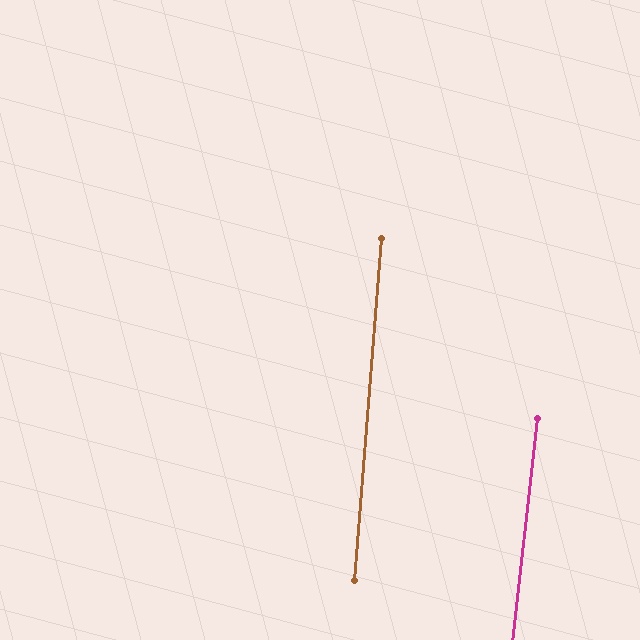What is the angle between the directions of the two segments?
Approximately 2 degrees.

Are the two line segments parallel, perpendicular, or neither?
Parallel — their directions differ by only 1.9°.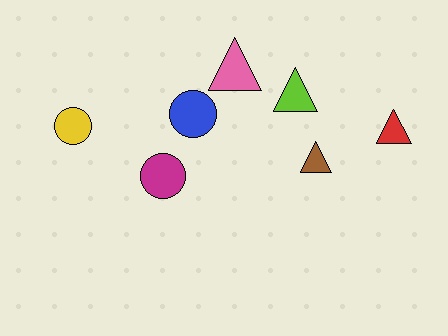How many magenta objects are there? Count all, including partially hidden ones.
There is 1 magenta object.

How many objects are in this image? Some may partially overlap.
There are 7 objects.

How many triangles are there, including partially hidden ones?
There are 4 triangles.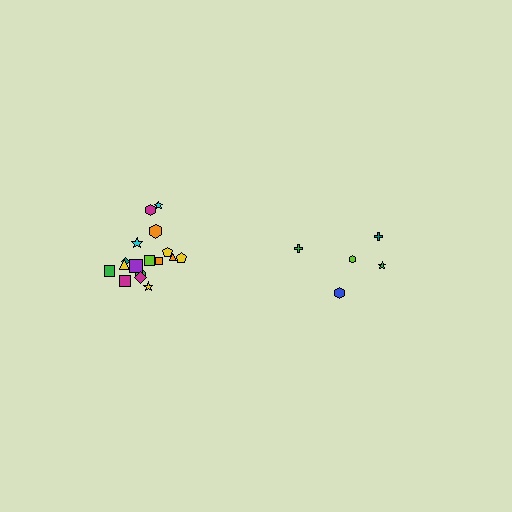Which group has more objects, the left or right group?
The left group.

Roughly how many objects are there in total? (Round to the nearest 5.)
Roughly 25 objects in total.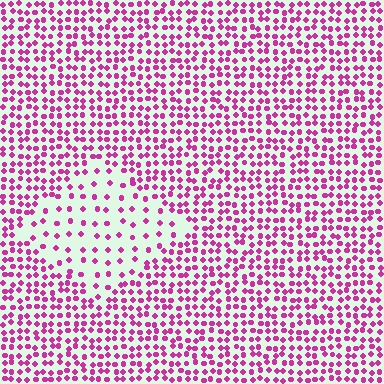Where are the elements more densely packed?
The elements are more densely packed outside the diamond boundary.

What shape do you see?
I see a diamond.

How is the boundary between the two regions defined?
The boundary is defined by a change in element density (approximately 2.5x ratio). All elements are the same color, size, and shape.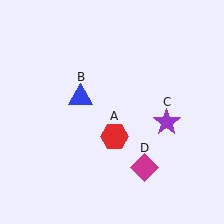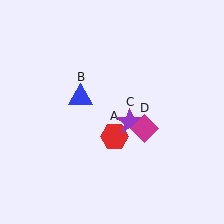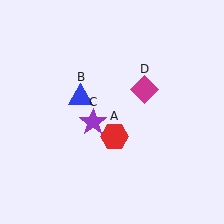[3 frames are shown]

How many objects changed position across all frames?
2 objects changed position: purple star (object C), magenta diamond (object D).